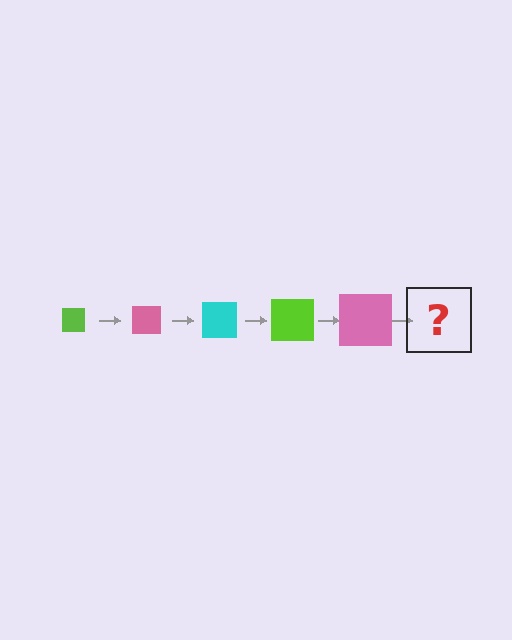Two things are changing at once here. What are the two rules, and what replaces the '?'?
The two rules are that the square grows larger each step and the color cycles through lime, pink, and cyan. The '?' should be a cyan square, larger than the previous one.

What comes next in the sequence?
The next element should be a cyan square, larger than the previous one.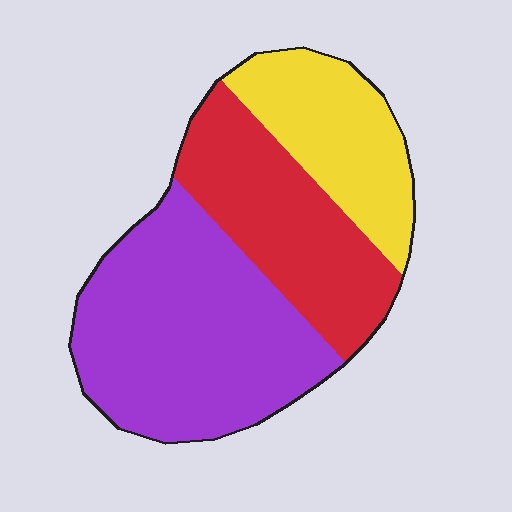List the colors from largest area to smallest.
From largest to smallest: purple, red, yellow.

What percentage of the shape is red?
Red takes up between a quarter and a half of the shape.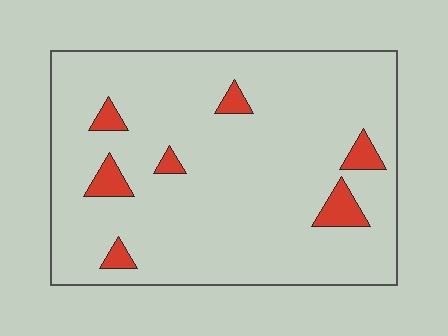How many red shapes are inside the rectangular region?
7.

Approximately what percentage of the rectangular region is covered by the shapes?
Approximately 10%.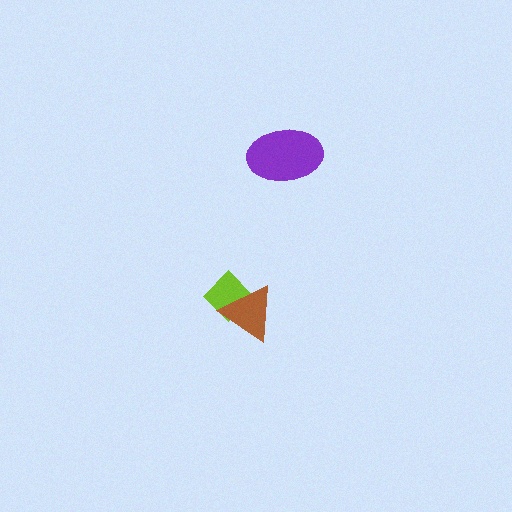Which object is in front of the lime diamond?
The brown triangle is in front of the lime diamond.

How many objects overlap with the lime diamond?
1 object overlaps with the lime diamond.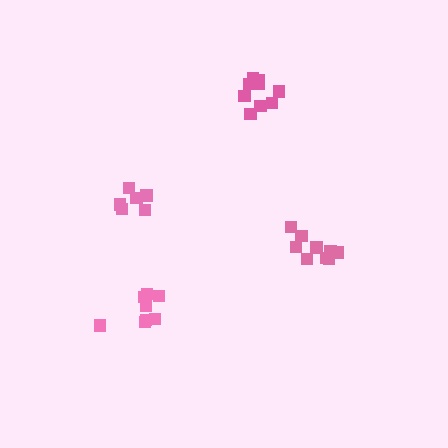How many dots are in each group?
Group 1: 6 dots, Group 2: 9 dots, Group 3: 8 dots, Group 4: 9 dots (32 total).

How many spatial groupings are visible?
There are 4 spatial groupings.